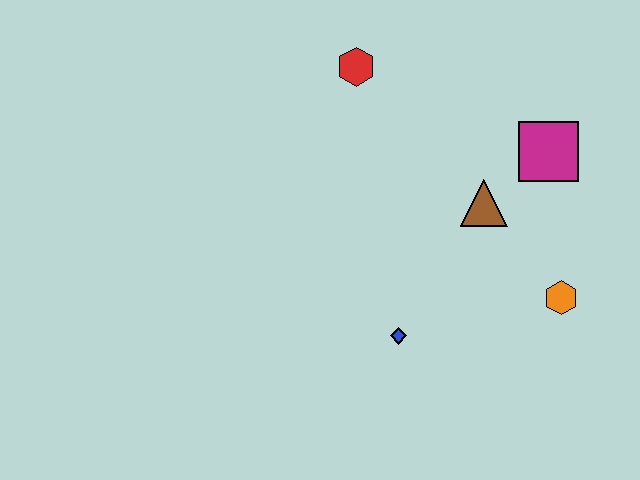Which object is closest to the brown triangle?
The magenta square is closest to the brown triangle.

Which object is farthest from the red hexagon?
The orange hexagon is farthest from the red hexagon.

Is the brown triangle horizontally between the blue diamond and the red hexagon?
No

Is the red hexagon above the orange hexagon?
Yes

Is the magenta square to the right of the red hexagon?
Yes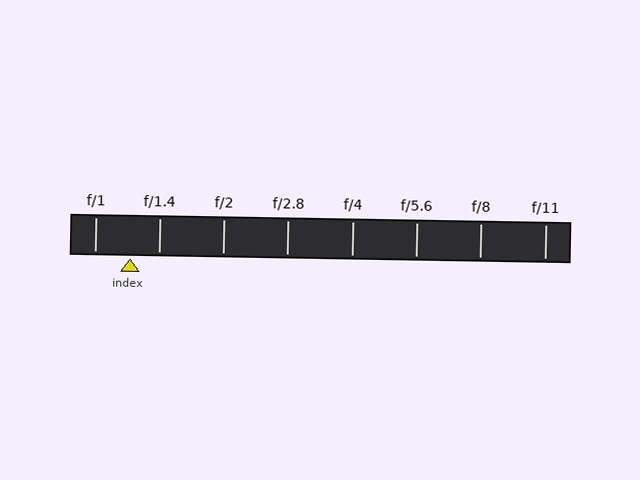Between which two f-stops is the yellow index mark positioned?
The index mark is between f/1 and f/1.4.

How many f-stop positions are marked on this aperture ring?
There are 8 f-stop positions marked.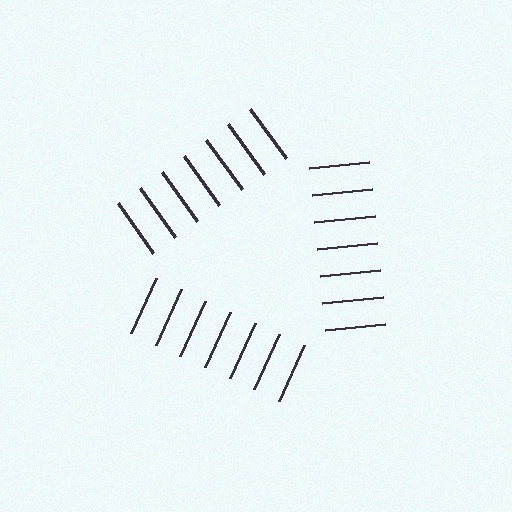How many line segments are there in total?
21 — 7 along each of the 3 edges.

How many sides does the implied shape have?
3 sides — the line-ends trace a triangle.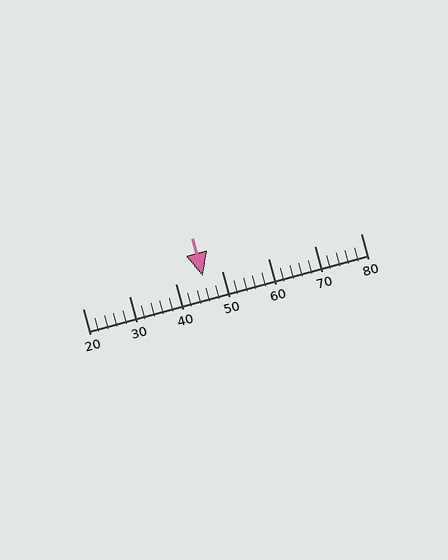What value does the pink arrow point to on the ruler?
The pink arrow points to approximately 46.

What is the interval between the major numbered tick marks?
The major tick marks are spaced 10 units apart.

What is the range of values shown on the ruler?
The ruler shows values from 20 to 80.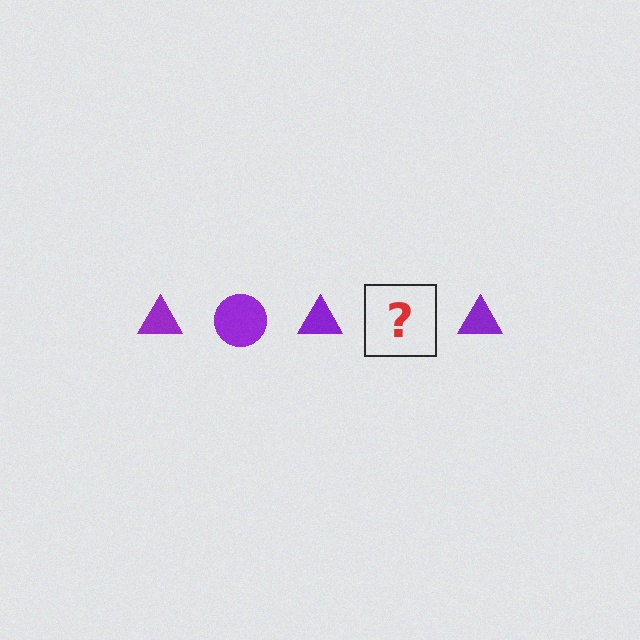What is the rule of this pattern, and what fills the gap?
The rule is that the pattern cycles through triangle, circle shapes in purple. The gap should be filled with a purple circle.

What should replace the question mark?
The question mark should be replaced with a purple circle.